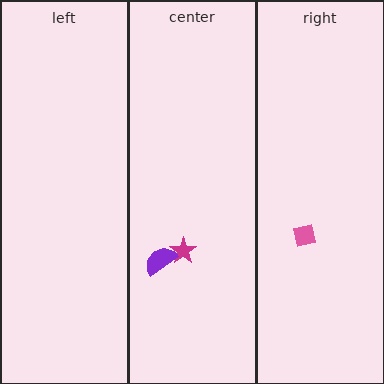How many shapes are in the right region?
1.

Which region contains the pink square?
The right region.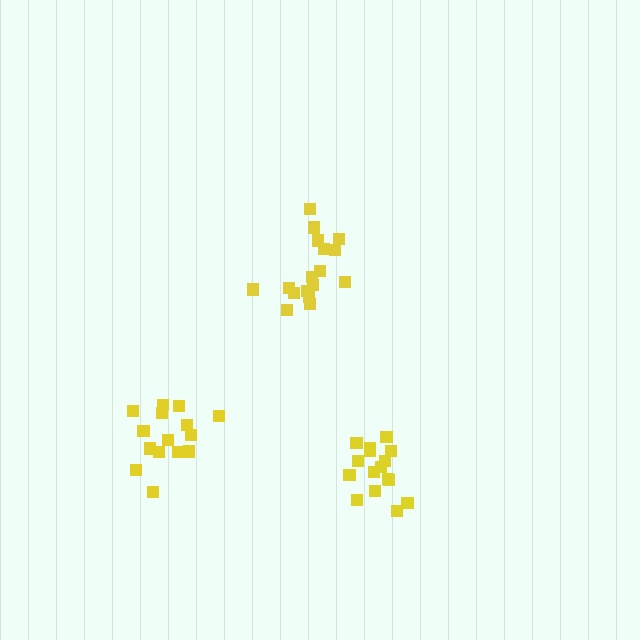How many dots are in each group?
Group 1: 16 dots, Group 2: 17 dots, Group 3: 15 dots (48 total).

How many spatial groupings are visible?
There are 3 spatial groupings.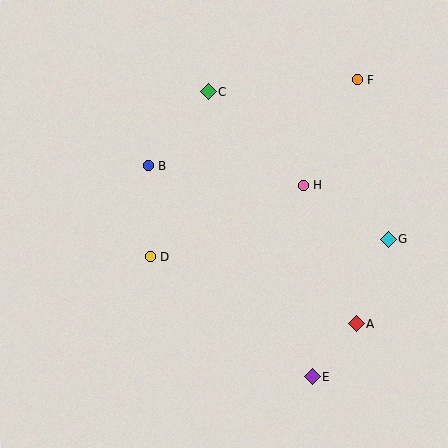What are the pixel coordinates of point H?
Point H is at (303, 185).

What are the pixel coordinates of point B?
Point B is at (148, 166).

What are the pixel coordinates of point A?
Point A is at (356, 324).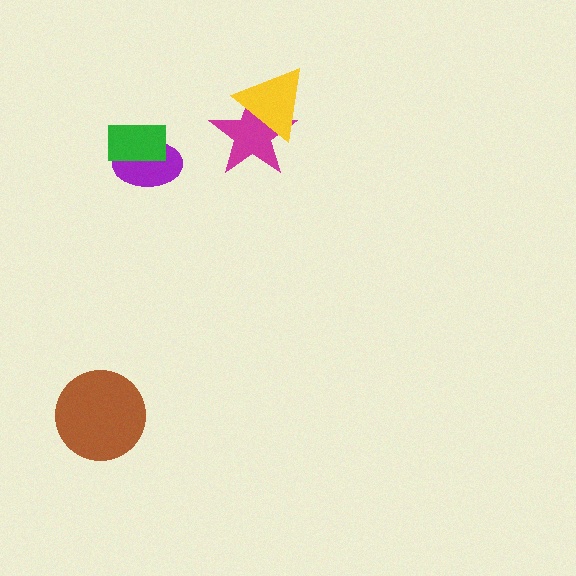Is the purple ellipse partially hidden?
Yes, it is partially covered by another shape.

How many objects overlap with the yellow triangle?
1 object overlaps with the yellow triangle.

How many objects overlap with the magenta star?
1 object overlaps with the magenta star.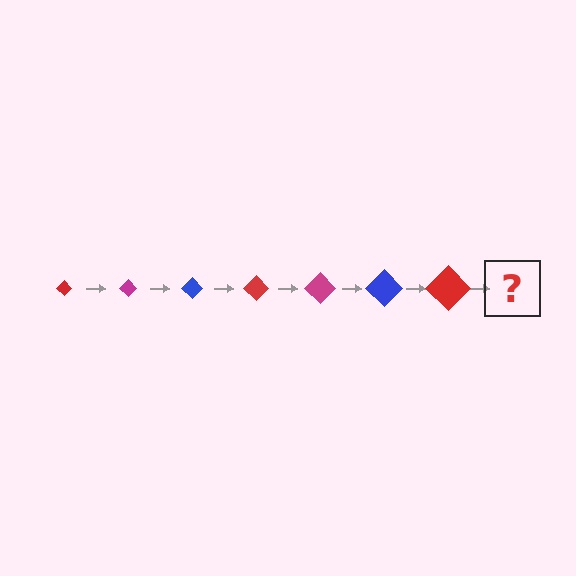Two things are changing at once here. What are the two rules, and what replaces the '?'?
The two rules are that the diamond grows larger each step and the color cycles through red, magenta, and blue. The '?' should be a magenta diamond, larger than the previous one.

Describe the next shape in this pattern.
It should be a magenta diamond, larger than the previous one.